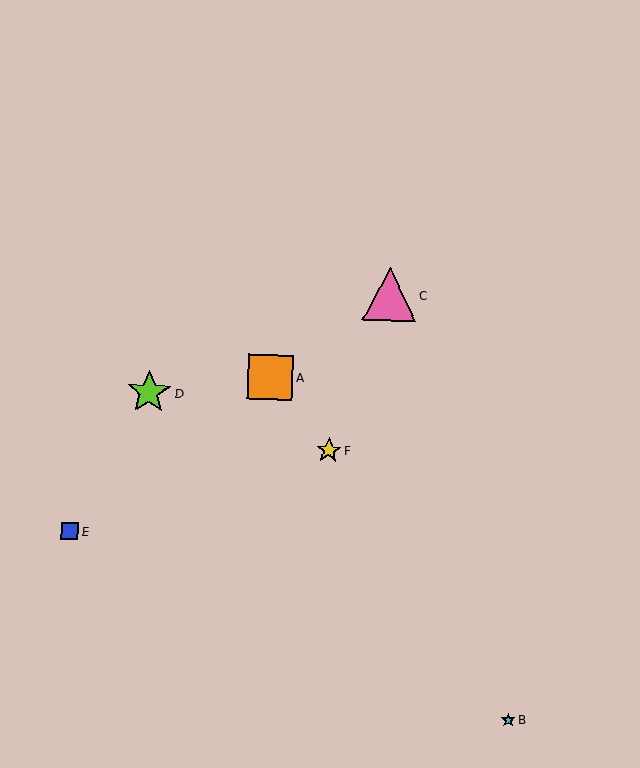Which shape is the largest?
The pink triangle (labeled C) is the largest.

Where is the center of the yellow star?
The center of the yellow star is at (329, 451).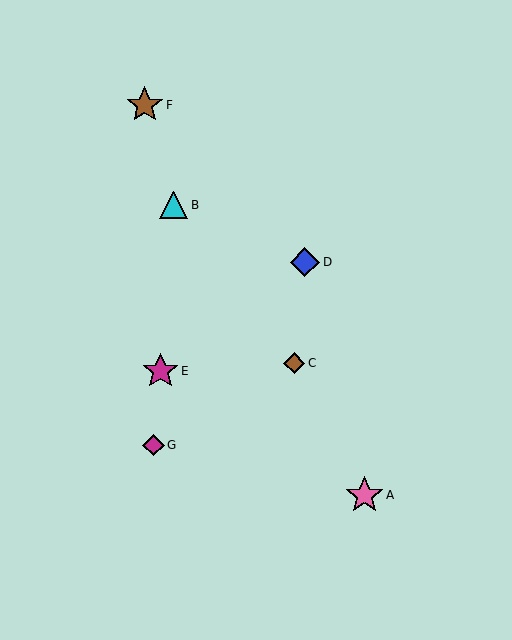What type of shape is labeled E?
Shape E is a magenta star.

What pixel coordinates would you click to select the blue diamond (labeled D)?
Click at (305, 262) to select the blue diamond D.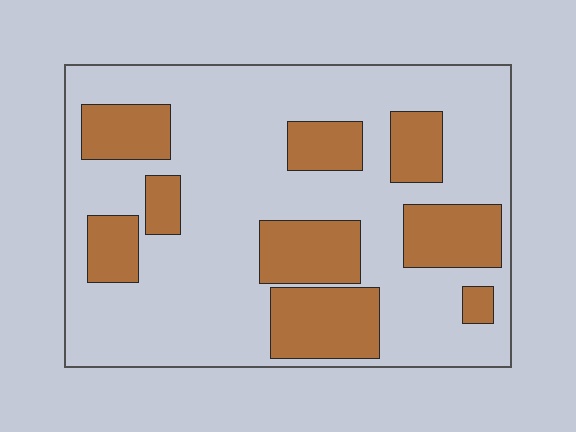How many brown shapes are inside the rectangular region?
9.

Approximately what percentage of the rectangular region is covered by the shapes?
Approximately 30%.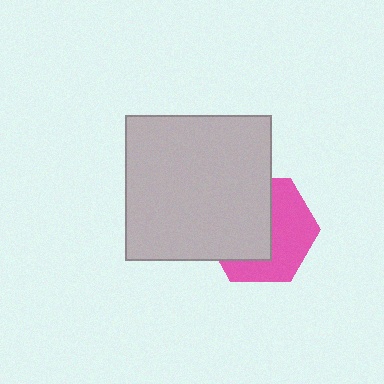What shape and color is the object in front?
The object in front is a light gray square.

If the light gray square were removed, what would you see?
You would see the complete pink hexagon.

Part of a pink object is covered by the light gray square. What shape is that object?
It is a hexagon.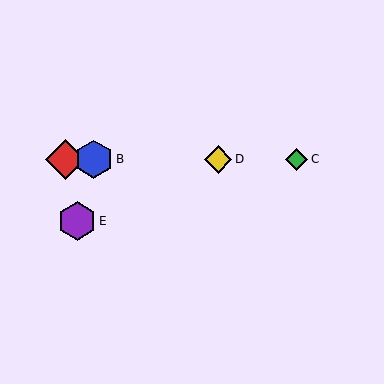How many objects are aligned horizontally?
4 objects (A, B, C, D) are aligned horizontally.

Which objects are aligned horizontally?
Objects A, B, C, D are aligned horizontally.